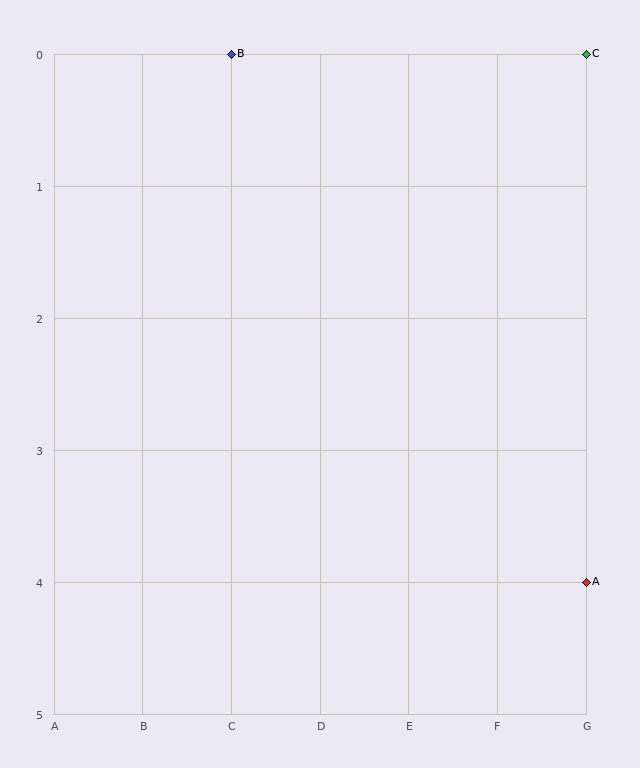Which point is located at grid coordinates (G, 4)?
Point A is at (G, 4).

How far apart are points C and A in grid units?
Points C and A are 4 rows apart.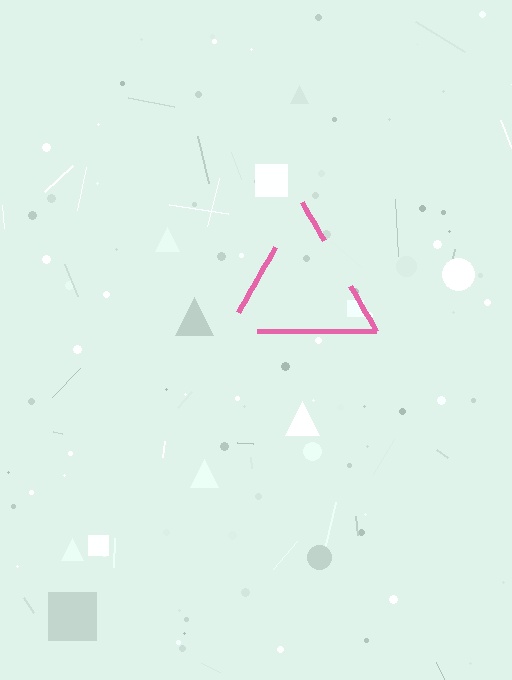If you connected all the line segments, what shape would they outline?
They would outline a triangle.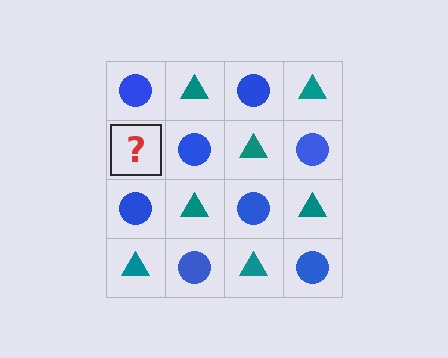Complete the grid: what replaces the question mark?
The question mark should be replaced with a teal triangle.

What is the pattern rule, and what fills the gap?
The rule is that it alternates blue circle and teal triangle in a checkerboard pattern. The gap should be filled with a teal triangle.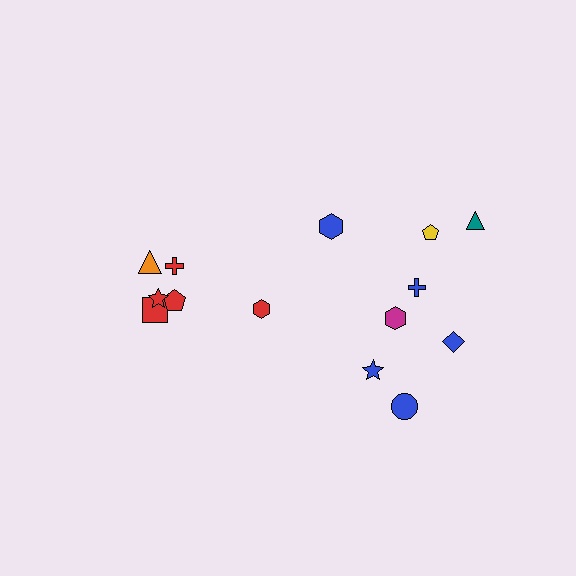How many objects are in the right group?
There are 8 objects.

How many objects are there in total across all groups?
There are 14 objects.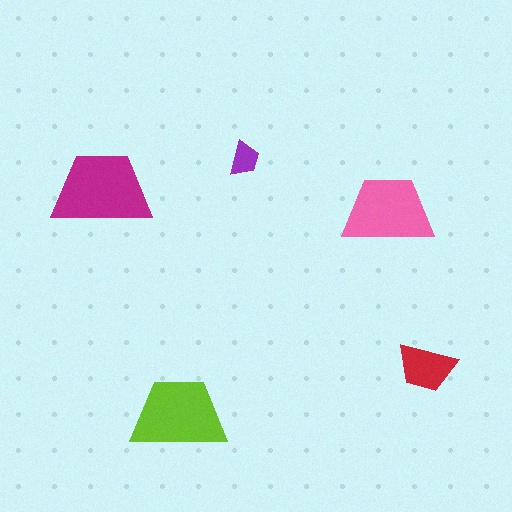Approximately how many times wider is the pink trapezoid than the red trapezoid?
About 1.5 times wider.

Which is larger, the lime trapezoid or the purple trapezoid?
The lime one.